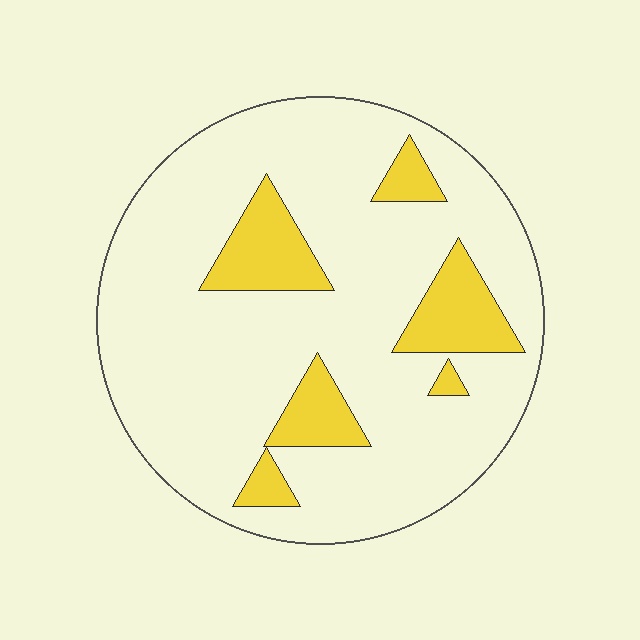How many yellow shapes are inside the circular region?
6.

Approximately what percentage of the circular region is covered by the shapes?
Approximately 15%.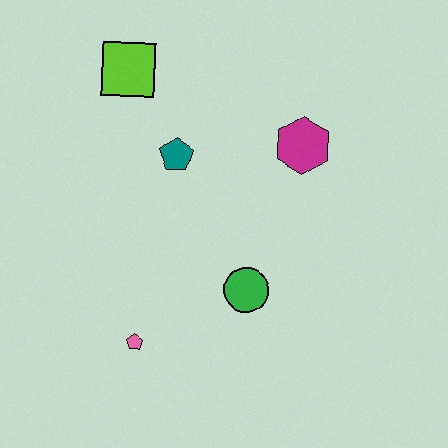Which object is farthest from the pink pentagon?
The lime square is farthest from the pink pentagon.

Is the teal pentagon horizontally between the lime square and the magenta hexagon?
Yes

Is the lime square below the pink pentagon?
No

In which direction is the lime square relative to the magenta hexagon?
The lime square is to the left of the magenta hexagon.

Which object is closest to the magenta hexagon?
The teal pentagon is closest to the magenta hexagon.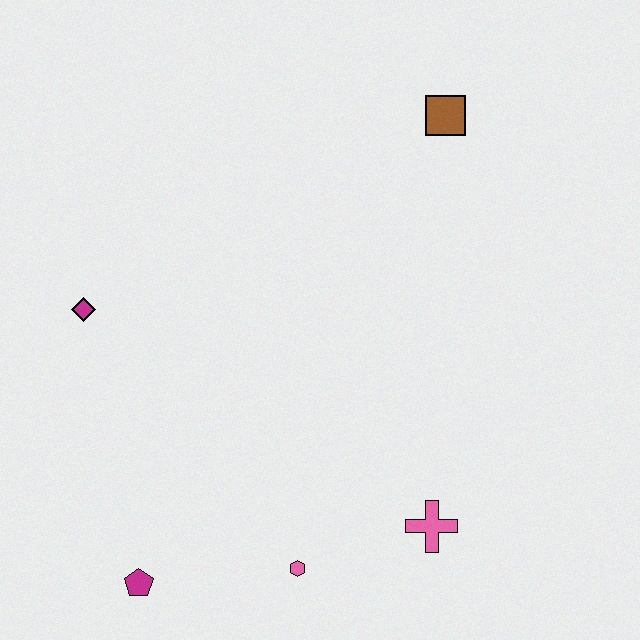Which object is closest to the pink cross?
The pink hexagon is closest to the pink cross.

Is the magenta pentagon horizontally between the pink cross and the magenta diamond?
Yes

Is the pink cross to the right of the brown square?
No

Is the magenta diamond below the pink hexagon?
No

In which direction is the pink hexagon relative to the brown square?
The pink hexagon is below the brown square.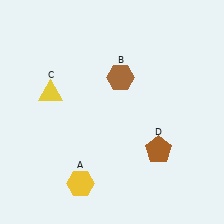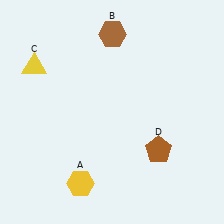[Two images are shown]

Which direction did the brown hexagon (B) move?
The brown hexagon (B) moved up.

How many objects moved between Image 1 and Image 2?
2 objects moved between the two images.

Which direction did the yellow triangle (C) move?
The yellow triangle (C) moved up.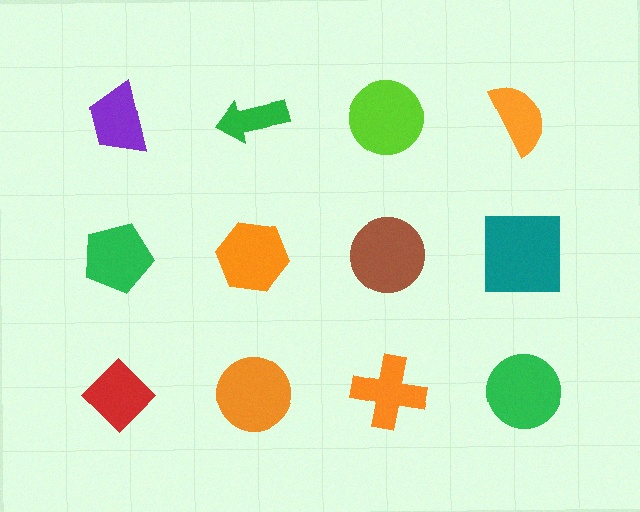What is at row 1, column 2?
A green arrow.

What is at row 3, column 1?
A red diamond.